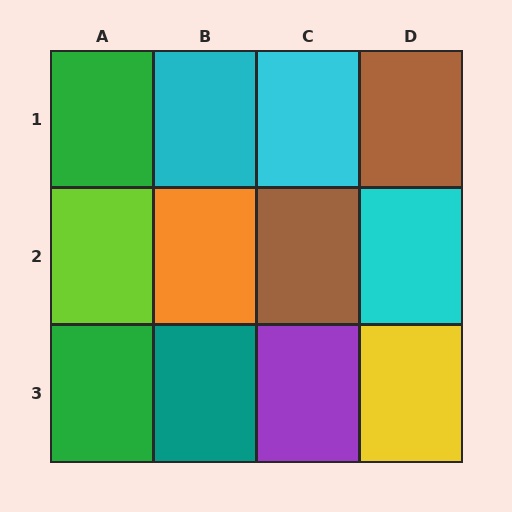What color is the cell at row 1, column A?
Green.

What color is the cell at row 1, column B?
Cyan.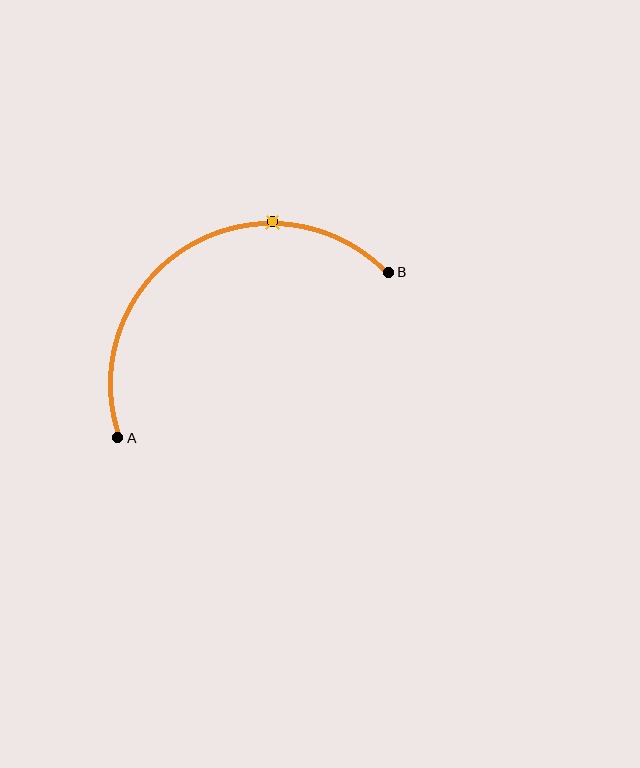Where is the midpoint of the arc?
The arc midpoint is the point on the curve farthest from the straight line joining A and B. It sits above that line.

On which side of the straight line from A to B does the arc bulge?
The arc bulges above the straight line connecting A and B.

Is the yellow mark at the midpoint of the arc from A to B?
No. The yellow mark lies on the arc but is closer to endpoint B. The arc midpoint would be at the point on the curve equidistant along the arc from both A and B.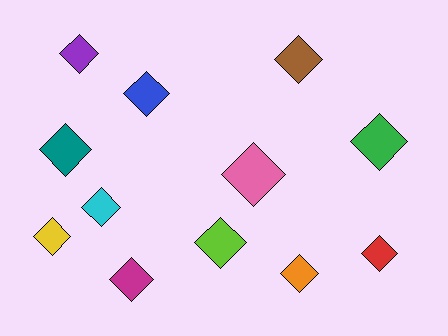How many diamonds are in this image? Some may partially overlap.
There are 12 diamonds.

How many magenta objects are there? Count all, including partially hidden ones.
There is 1 magenta object.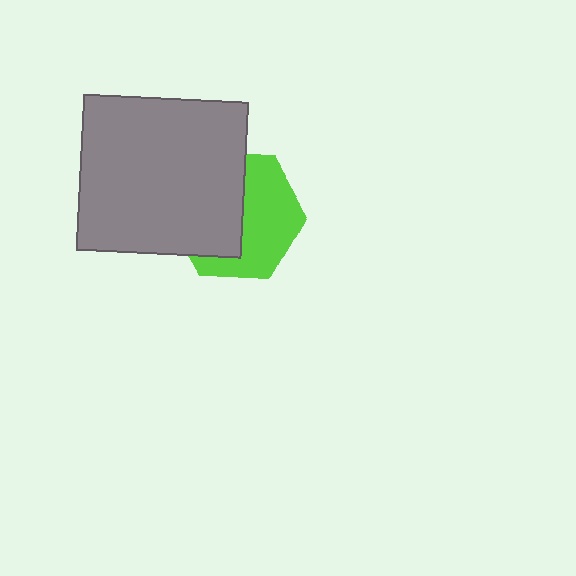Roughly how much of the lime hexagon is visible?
About half of it is visible (roughly 51%).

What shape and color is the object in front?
The object in front is a gray rectangle.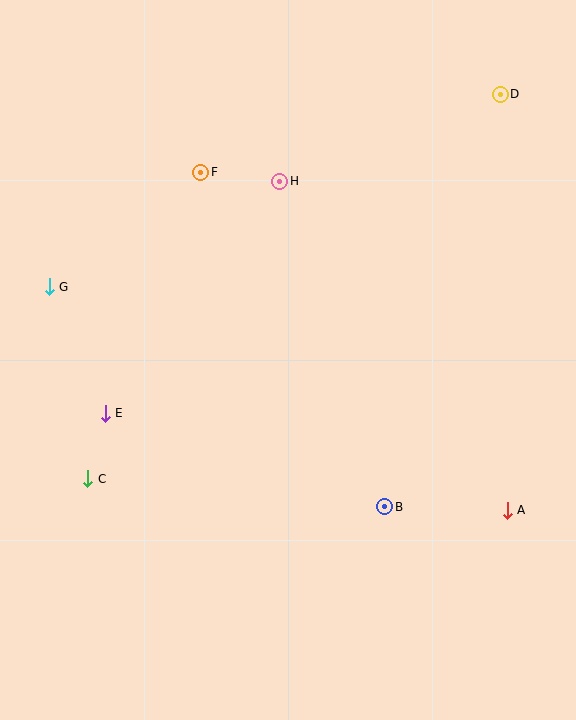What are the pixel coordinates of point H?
Point H is at (279, 181).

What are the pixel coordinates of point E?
Point E is at (105, 413).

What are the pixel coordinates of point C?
Point C is at (88, 479).